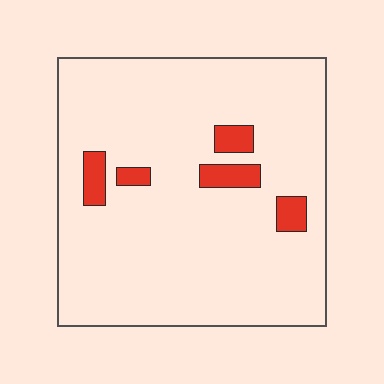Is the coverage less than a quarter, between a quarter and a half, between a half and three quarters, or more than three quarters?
Less than a quarter.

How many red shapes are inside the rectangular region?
5.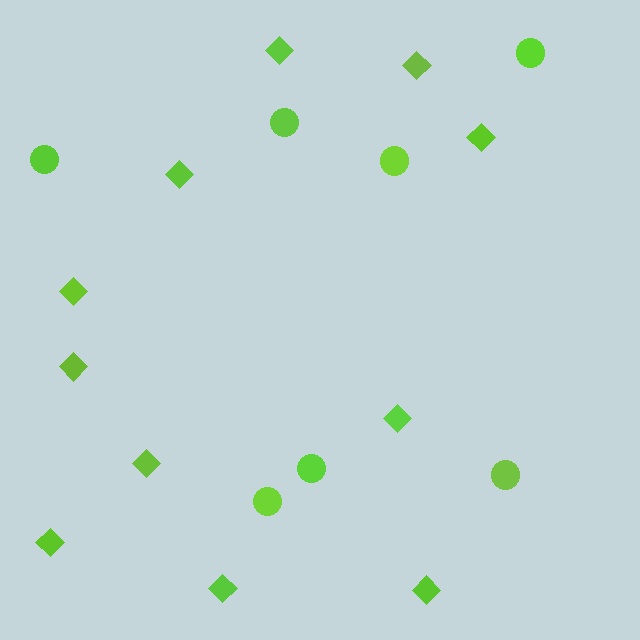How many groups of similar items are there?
There are 2 groups: one group of circles (7) and one group of diamonds (11).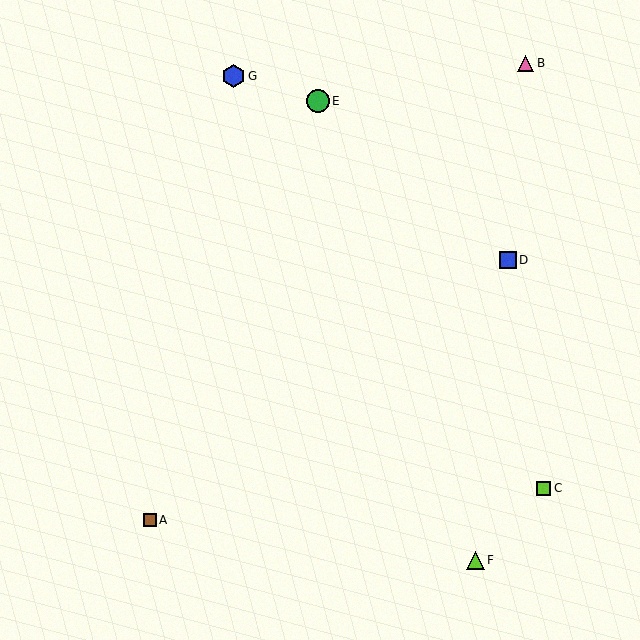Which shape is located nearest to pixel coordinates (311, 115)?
The green circle (labeled E) at (318, 101) is nearest to that location.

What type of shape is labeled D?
Shape D is a blue square.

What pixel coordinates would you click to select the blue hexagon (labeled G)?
Click at (234, 76) to select the blue hexagon G.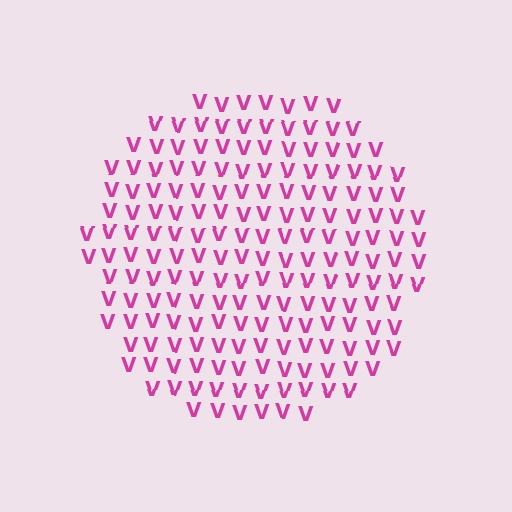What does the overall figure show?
The overall figure shows a circle.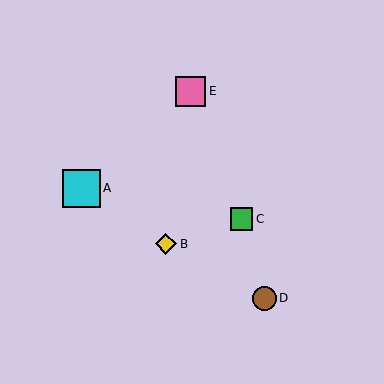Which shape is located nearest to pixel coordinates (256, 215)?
The green square (labeled C) at (241, 219) is nearest to that location.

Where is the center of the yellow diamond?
The center of the yellow diamond is at (166, 244).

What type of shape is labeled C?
Shape C is a green square.